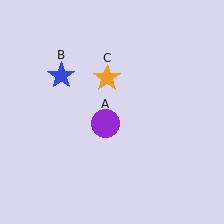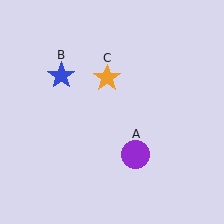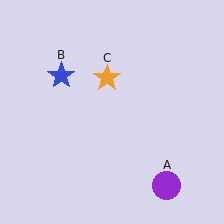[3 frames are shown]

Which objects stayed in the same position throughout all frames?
Blue star (object B) and orange star (object C) remained stationary.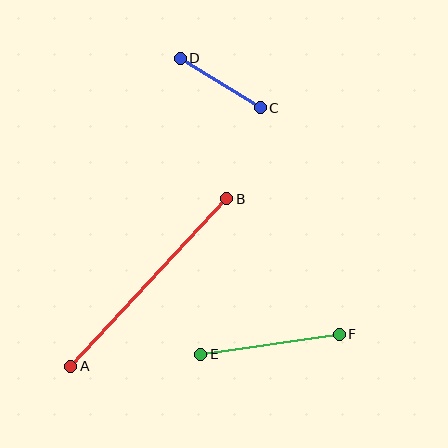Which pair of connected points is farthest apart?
Points A and B are farthest apart.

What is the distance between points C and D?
The distance is approximately 94 pixels.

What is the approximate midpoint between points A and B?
The midpoint is at approximately (149, 282) pixels.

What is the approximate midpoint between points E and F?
The midpoint is at approximately (270, 344) pixels.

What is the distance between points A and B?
The distance is approximately 229 pixels.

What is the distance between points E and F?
The distance is approximately 140 pixels.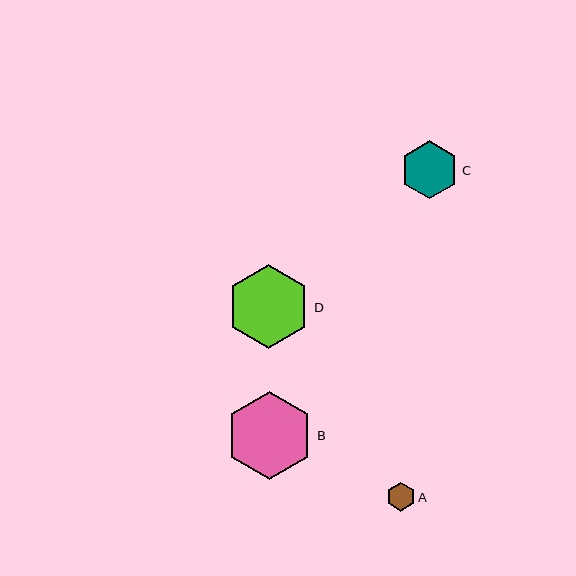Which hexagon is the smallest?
Hexagon A is the smallest with a size of approximately 28 pixels.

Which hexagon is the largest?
Hexagon B is the largest with a size of approximately 88 pixels.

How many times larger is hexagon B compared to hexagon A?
Hexagon B is approximately 3.1 times the size of hexagon A.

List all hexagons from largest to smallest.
From largest to smallest: B, D, C, A.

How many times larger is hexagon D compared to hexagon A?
Hexagon D is approximately 2.9 times the size of hexagon A.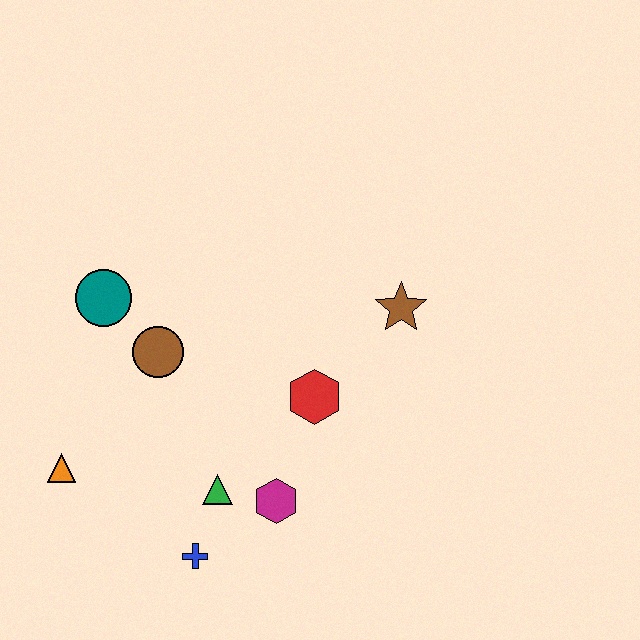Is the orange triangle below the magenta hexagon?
No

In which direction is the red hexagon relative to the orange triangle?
The red hexagon is to the right of the orange triangle.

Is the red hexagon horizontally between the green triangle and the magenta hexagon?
No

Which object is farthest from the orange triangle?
The brown star is farthest from the orange triangle.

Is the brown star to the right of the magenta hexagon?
Yes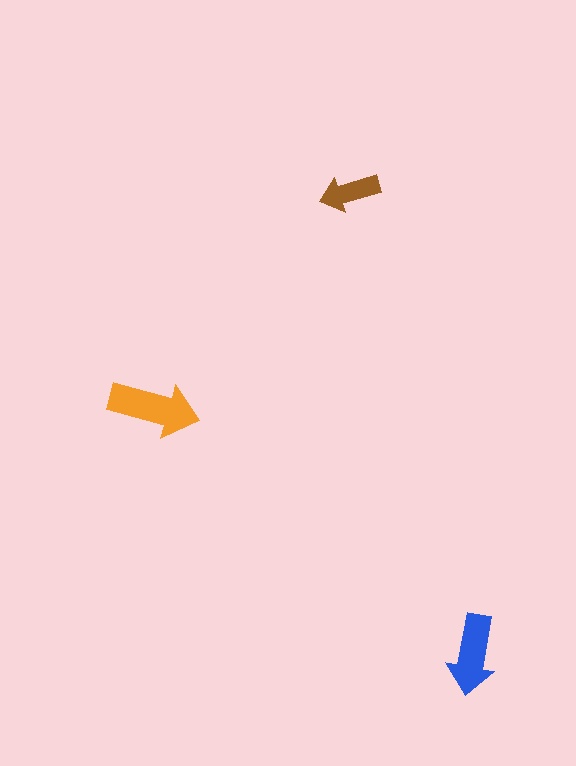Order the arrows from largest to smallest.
the orange one, the blue one, the brown one.